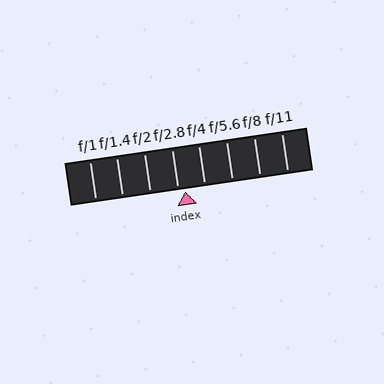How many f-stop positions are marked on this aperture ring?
There are 8 f-stop positions marked.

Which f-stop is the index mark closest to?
The index mark is closest to f/2.8.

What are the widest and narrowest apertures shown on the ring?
The widest aperture shown is f/1 and the narrowest is f/11.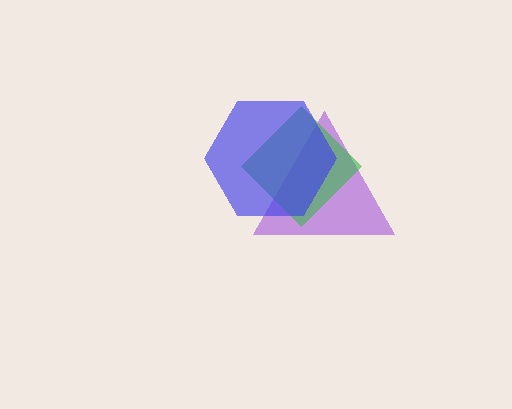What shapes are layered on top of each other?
The layered shapes are: a purple triangle, a green diamond, a blue hexagon.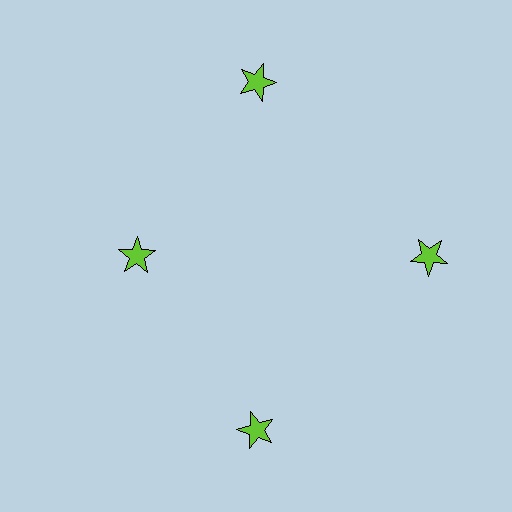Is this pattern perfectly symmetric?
No. The 4 lime stars are arranged in a ring, but one element near the 9 o'clock position is pulled inward toward the center, breaking the 4-fold rotational symmetry.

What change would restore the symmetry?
The symmetry would be restored by moving it outward, back onto the ring so that all 4 stars sit at equal angles and equal distance from the center.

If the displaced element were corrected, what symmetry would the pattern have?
It would have 4-fold rotational symmetry — the pattern would map onto itself every 90 degrees.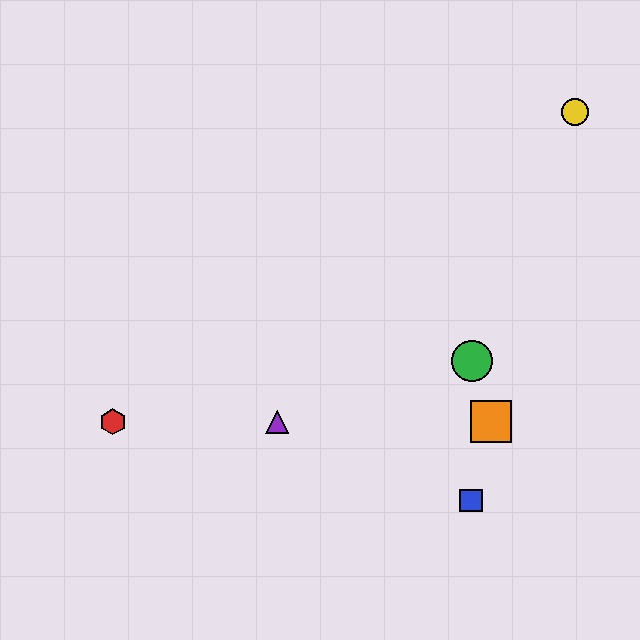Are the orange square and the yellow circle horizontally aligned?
No, the orange square is at y≈422 and the yellow circle is at y≈112.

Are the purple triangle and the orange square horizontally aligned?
Yes, both are at y≈422.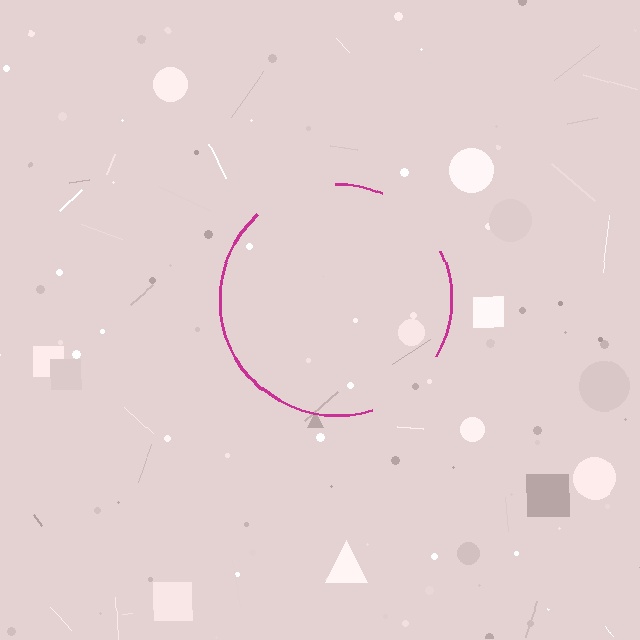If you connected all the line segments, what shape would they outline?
They would outline a circle.